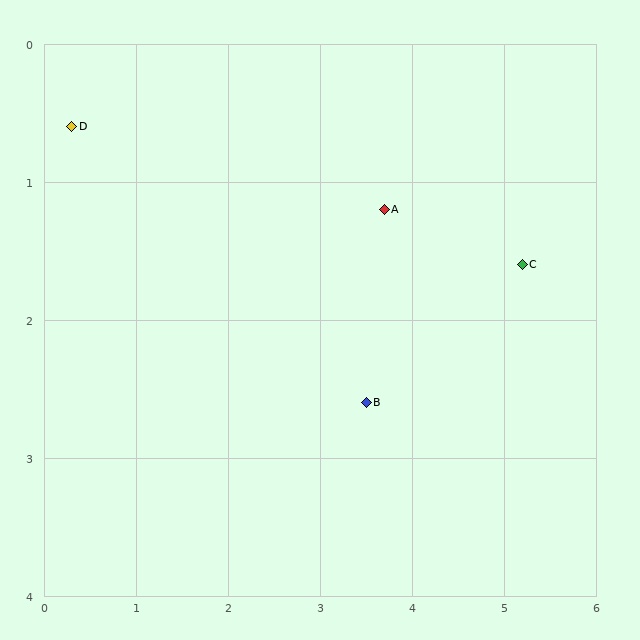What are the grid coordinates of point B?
Point B is at approximately (3.5, 2.6).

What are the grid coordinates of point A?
Point A is at approximately (3.7, 1.2).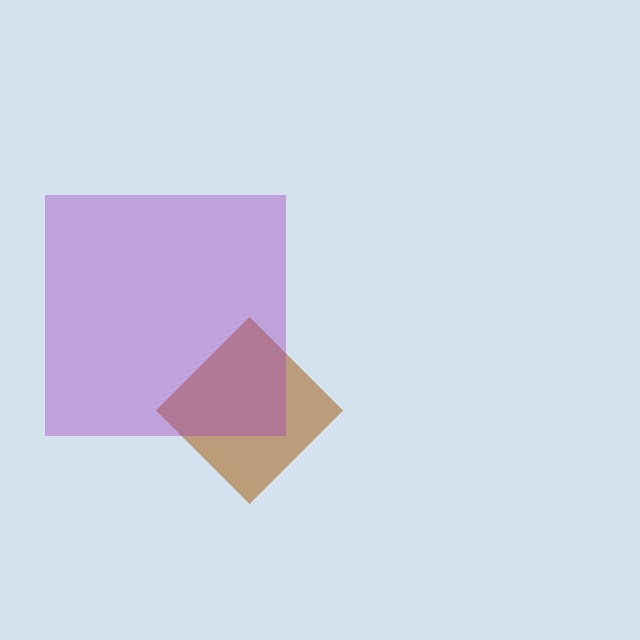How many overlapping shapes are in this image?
There are 2 overlapping shapes in the image.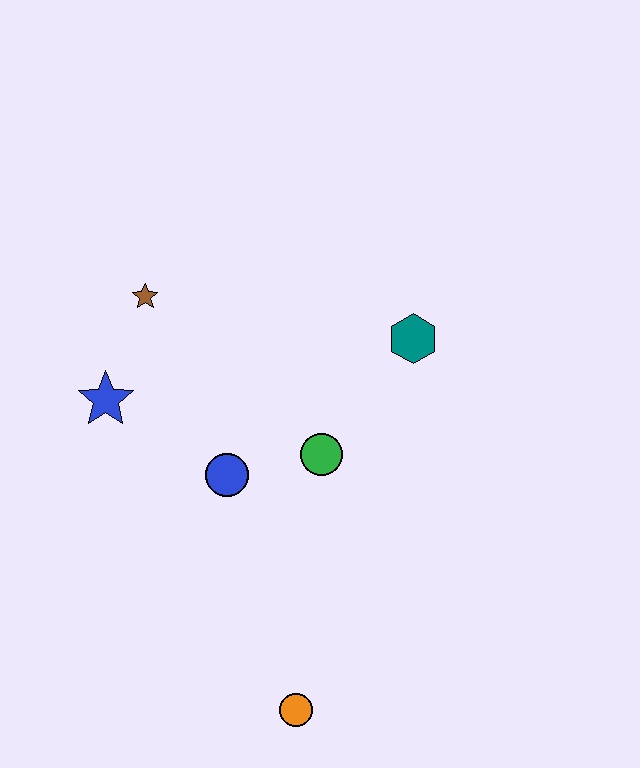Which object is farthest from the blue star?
The orange circle is farthest from the blue star.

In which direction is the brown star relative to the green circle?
The brown star is to the left of the green circle.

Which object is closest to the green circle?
The blue circle is closest to the green circle.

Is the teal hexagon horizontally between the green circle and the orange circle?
No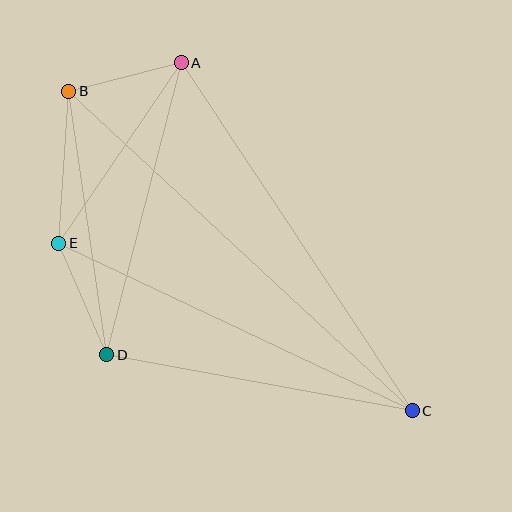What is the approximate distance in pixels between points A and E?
The distance between A and E is approximately 218 pixels.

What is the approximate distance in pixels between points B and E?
The distance between B and E is approximately 152 pixels.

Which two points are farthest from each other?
Points B and C are farthest from each other.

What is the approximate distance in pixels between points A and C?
The distance between A and C is approximately 418 pixels.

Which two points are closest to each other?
Points A and B are closest to each other.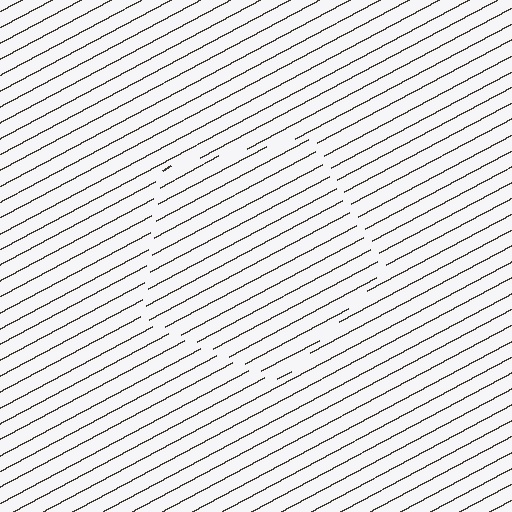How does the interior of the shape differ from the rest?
The interior of the shape contains the same grating, shifted by half a period — the contour is defined by the phase discontinuity where line-ends from the inner and outer gratings abut.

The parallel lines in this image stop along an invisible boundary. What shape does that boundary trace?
An illusory pentagon. The interior of the shape contains the same grating, shifted by half a period — the contour is defined by the phase discontinuity where line-ends from the inner and outer gratings abut.